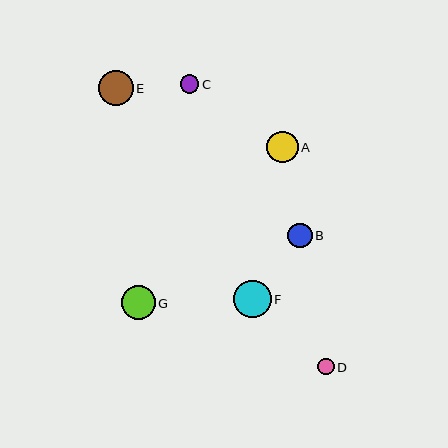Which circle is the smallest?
Circle D is the smallest with a size of approximately 16 pixels.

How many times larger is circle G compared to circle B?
Circle G is approximately 1.4 times the size of circle B.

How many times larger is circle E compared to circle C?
Circle E is approximately 1.9 times the size of circle C.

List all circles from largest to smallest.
From largest to smallest: F, E, G, A, B, C, D.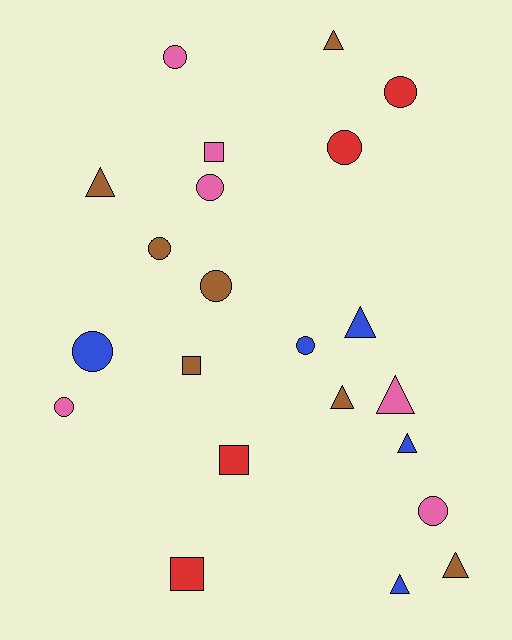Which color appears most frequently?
Brown, with 7 objects.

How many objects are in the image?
There are 22 objects.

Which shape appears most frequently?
Circle, with 10 objects.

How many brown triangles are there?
There are 4 brown triangles.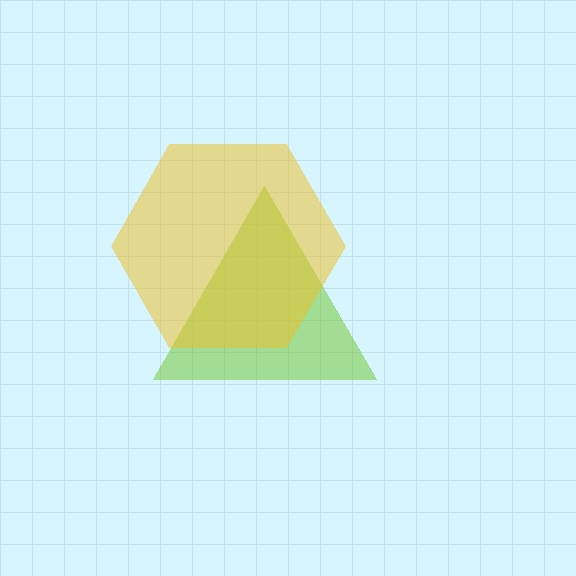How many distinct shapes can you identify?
There are 2 distinct shapes: a lime triangle, a yellow hexagon.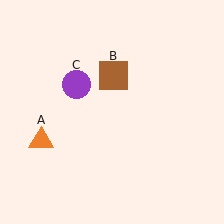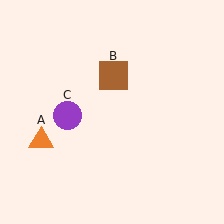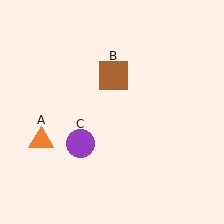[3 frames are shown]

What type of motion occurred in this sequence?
The purple circle (object C) rotated counterclockwise around the center of the scene.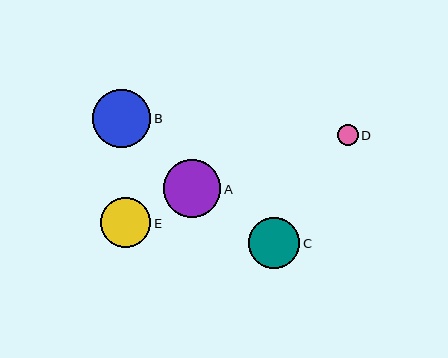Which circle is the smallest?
Circle D is the smallest with a size of approximately 21 pixels.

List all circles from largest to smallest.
From largest to smallest: B, A, C, E, D.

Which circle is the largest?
Circle B is the largest with a size of approximately 58 pixels.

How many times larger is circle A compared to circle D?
Circle A is approximately 2.8 times the size of circle D.